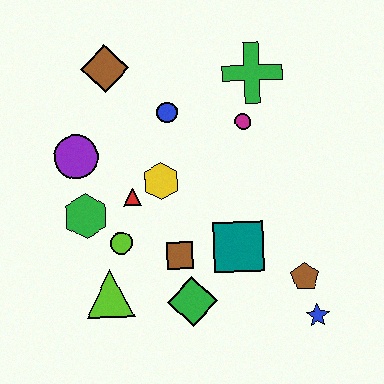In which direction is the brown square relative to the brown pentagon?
The brown square is to the left of the brown pentagon.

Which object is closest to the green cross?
The magenta circle is closest to the green cross.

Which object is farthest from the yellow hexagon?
The blue star is farthest from the yellow hexagon.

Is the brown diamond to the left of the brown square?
Yes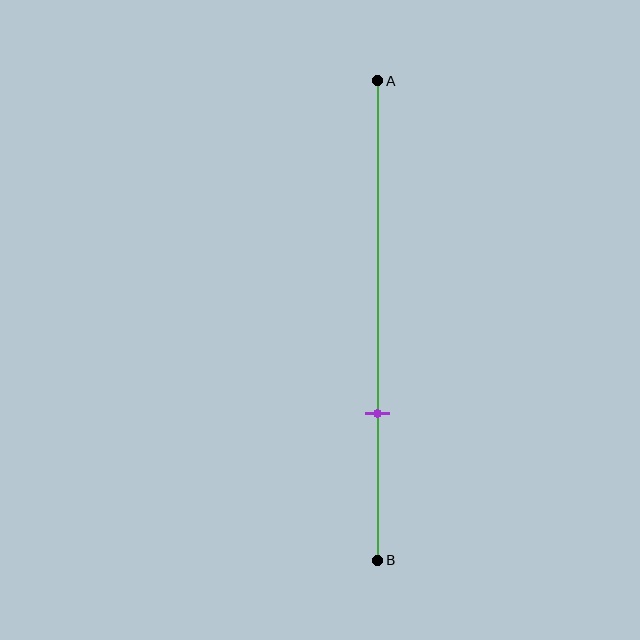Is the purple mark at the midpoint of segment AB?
No, the mark is at about 70% from A, not at the 50% midpoint.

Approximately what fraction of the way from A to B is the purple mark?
The purple mark is approximately 70% of the way from A to B.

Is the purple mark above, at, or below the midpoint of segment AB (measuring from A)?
The purple mark is below the midpoint of segment AB.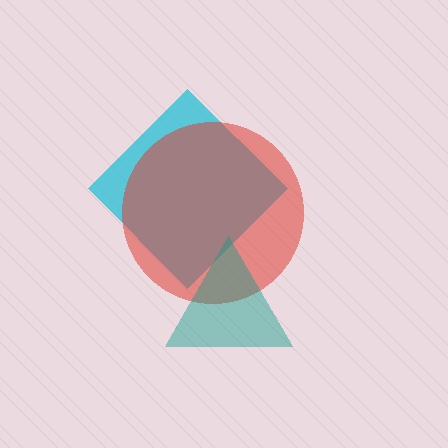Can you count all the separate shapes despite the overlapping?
Yes, there are 3 separate shapes.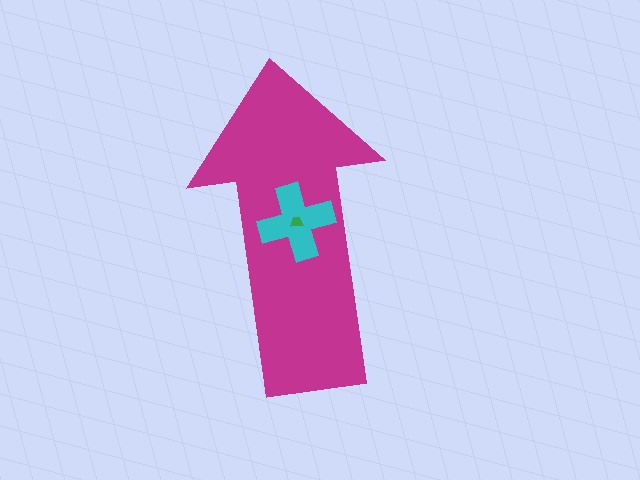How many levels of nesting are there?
3.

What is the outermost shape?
The magenta arrow.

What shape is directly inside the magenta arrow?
The cyan cross.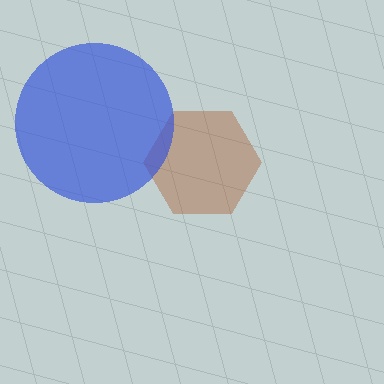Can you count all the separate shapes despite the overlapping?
Yes, there are 2 separate shapes.